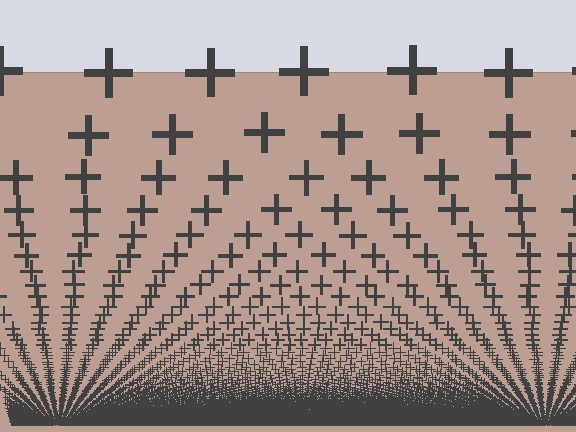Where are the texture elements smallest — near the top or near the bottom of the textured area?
Near the bottom.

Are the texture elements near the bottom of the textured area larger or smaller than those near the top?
Smaller. The gradient is inverted — elements near the bottom are smaller and denser.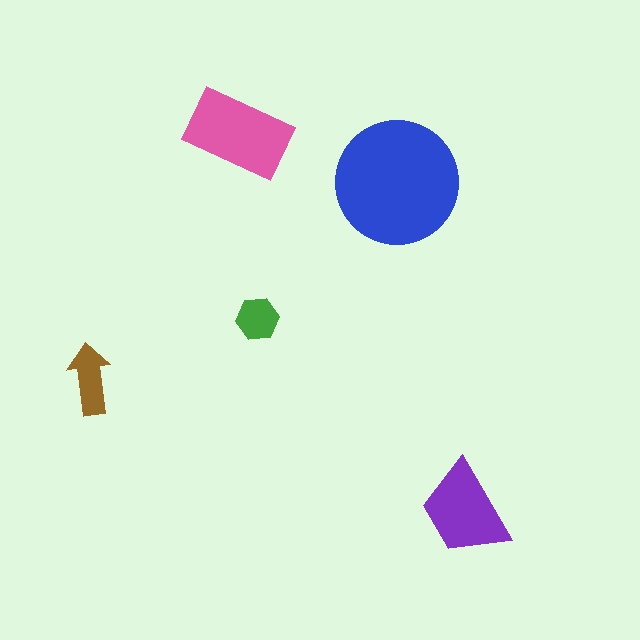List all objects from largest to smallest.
The blue circle, the pink rectangle, the purple trapezoid, the brown arrow, the green hexagon.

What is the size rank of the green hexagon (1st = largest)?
5th.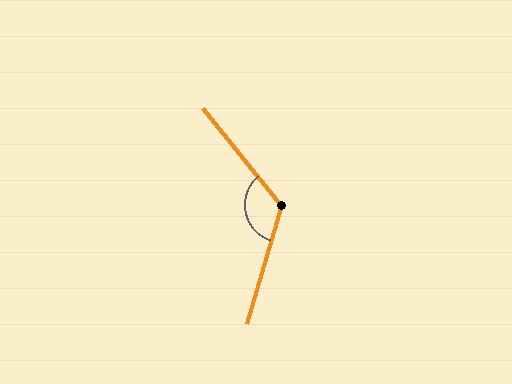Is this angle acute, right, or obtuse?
It is obtuse.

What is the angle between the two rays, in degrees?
Approximately 124 degrees.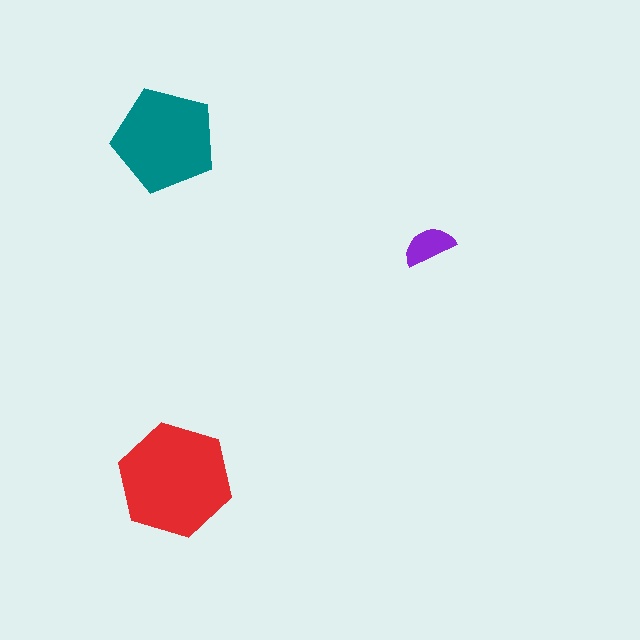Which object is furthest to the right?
The purple semicircle is rightmost.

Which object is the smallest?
The purple semicircle.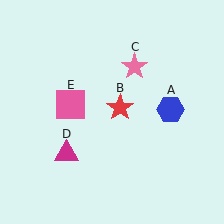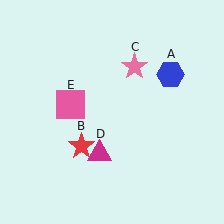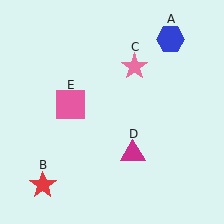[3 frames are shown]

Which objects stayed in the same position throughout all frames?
Pink star (object C) and pink square (object E) remained stationary.